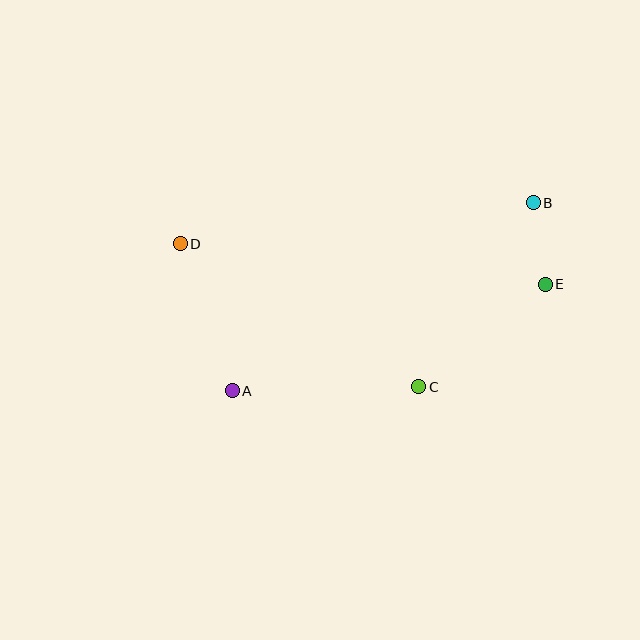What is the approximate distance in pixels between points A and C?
The distance between A and C is approximately 187 pixels.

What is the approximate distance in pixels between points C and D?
The distance between C and D is approximately 278 pixels.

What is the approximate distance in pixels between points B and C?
The distance between B and C is approximately 217 pixels.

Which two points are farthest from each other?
Points D and E are farthest from each other.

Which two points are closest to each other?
Points B and E are closest to each other.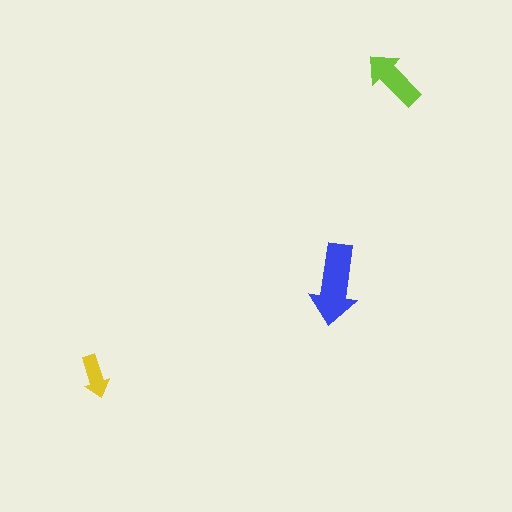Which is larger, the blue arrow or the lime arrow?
The blue one.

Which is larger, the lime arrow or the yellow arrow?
The lime one.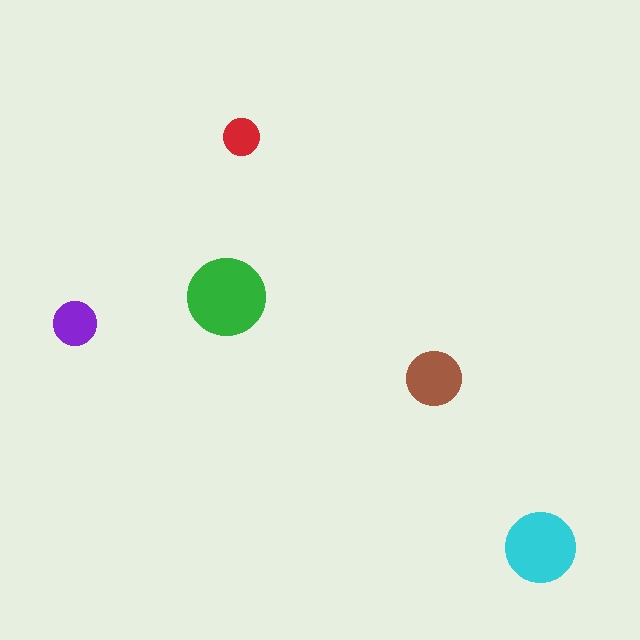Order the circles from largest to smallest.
the green one, the cyan one, the brown one, the purple one, the red one.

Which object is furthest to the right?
The cyan circle is rightmost.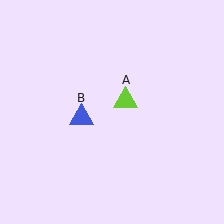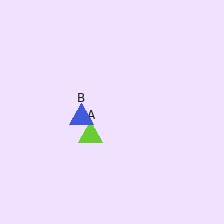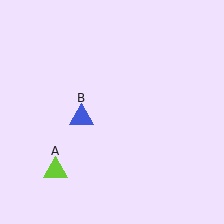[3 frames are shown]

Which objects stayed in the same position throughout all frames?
Blue triangle (object B) remained stationary.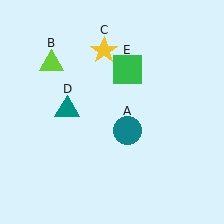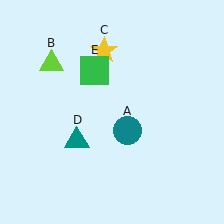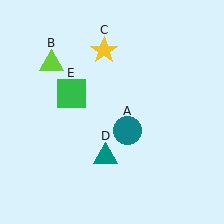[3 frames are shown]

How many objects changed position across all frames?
2 objects changed position: teal triangle (object D), green square (object E).